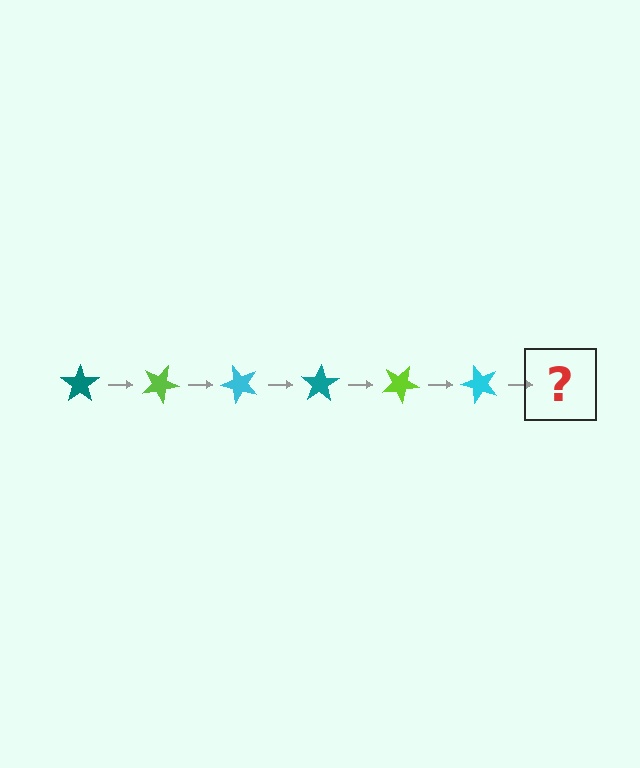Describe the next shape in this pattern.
It should be a teal star, rotated 150 degrees from the start.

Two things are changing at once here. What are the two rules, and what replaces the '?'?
The two rules are that it rotates 25 degrees each step and the color cycles through teal, lime, and cyan. The '?' should be a teal star, rotated 150 degrees from the start.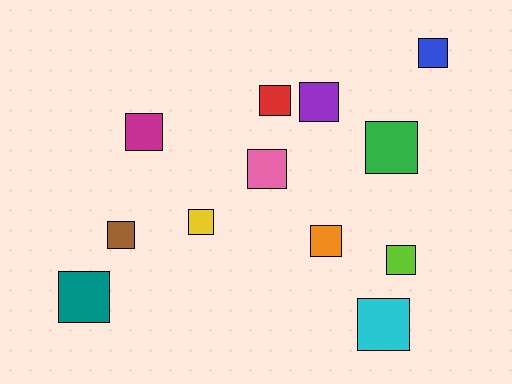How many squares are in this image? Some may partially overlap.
There are 12 squares.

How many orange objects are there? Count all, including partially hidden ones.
There is 1 orange object.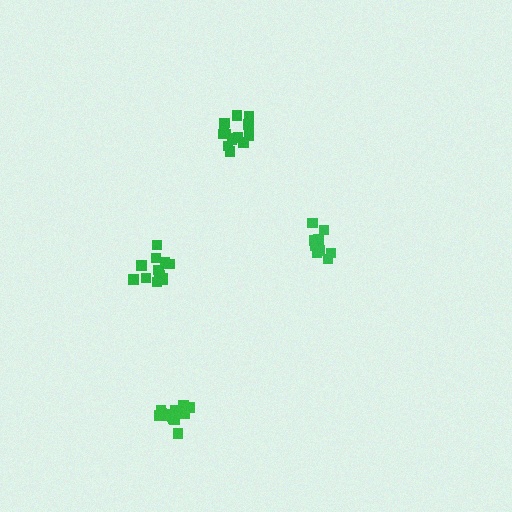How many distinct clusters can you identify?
There are 4 distinct clusters.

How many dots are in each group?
Group 1: 13 dots, Group 2: 13 dots, Group 3: 14 dots, Group 4: 11 dots (51 total).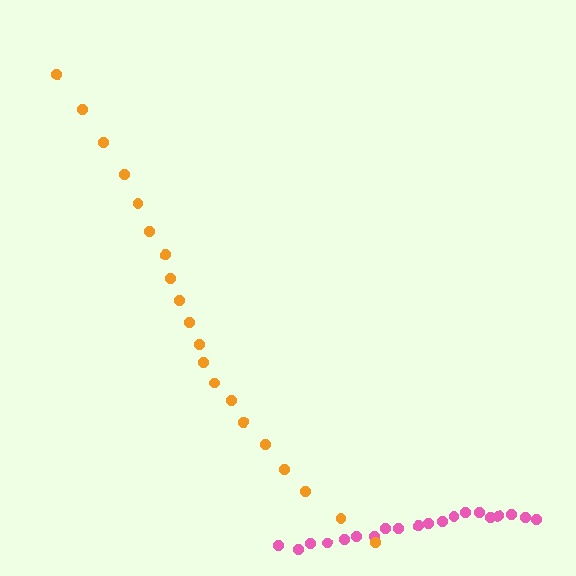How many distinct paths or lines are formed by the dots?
There are 2 distinct paths.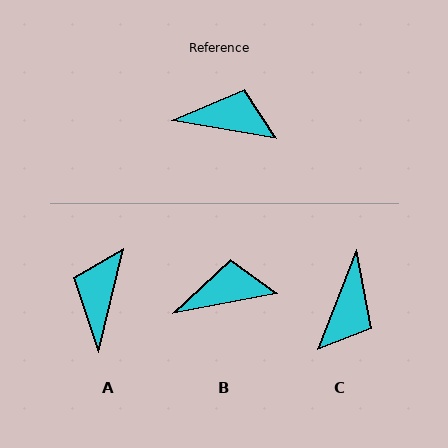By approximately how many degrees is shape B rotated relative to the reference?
Approximately 21 degrees counter-clockwise.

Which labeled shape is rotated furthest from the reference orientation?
C, about 102 degrees away.